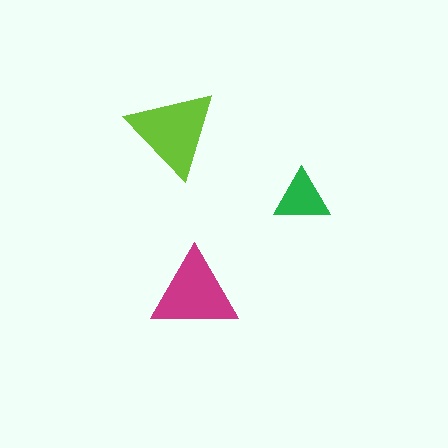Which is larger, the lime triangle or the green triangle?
The lime one.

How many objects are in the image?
There are 3 objects in the image.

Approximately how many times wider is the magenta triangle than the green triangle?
About 1.5 times wider.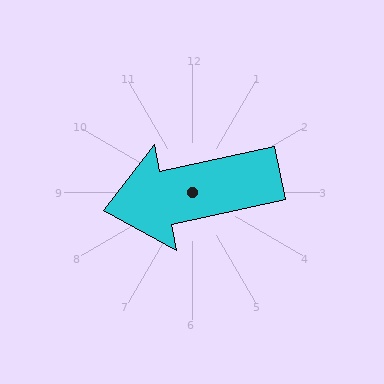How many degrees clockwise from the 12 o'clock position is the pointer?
Approximately 258 degrees.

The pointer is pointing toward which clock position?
Roughly 9 o'clock.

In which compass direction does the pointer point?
West.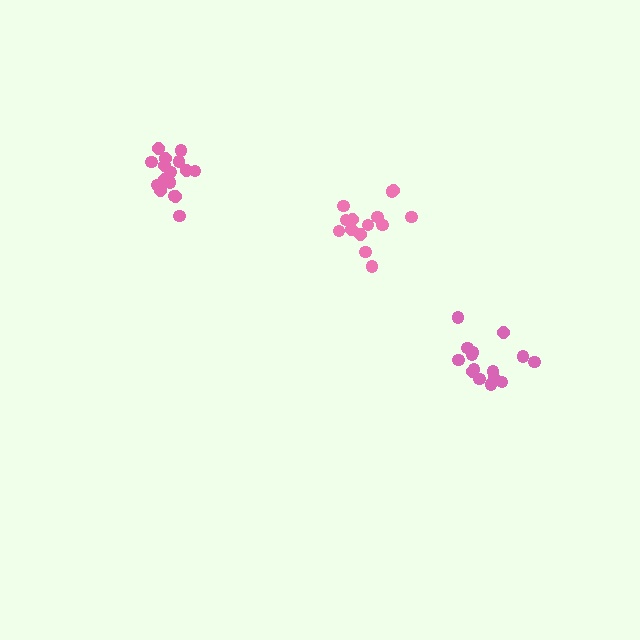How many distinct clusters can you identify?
There are 3 distinct clusters.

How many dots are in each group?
Group 1: 15 dots, Group 2: 16 dots, Group 3: 14 dots (45 total).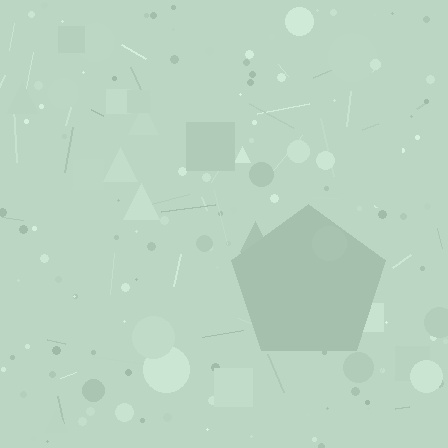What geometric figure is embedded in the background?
A pentagon is embedded in the background.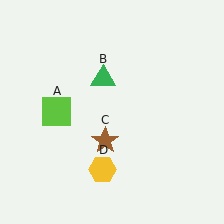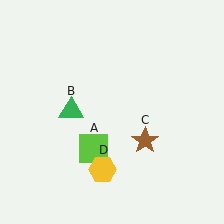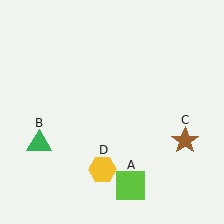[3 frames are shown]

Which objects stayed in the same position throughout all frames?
Yellow hexagon (object D) remained stationary.